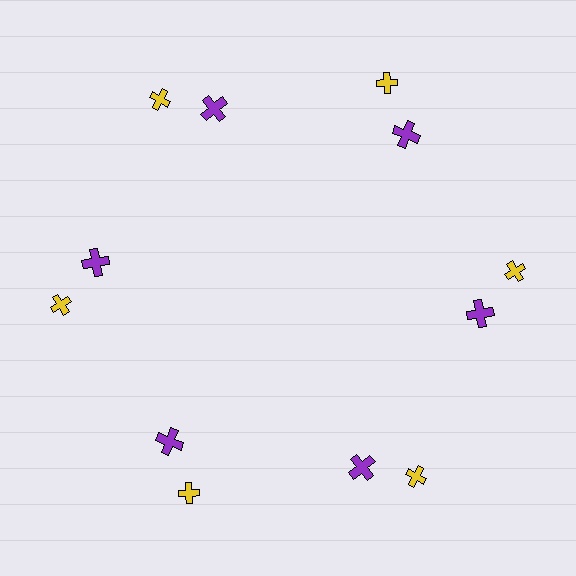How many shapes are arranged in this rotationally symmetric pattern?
There are 12 shapes, arranged in 6 groups of 2.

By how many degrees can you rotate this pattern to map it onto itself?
The pattern maps onto itself every 60 degrees of rotation.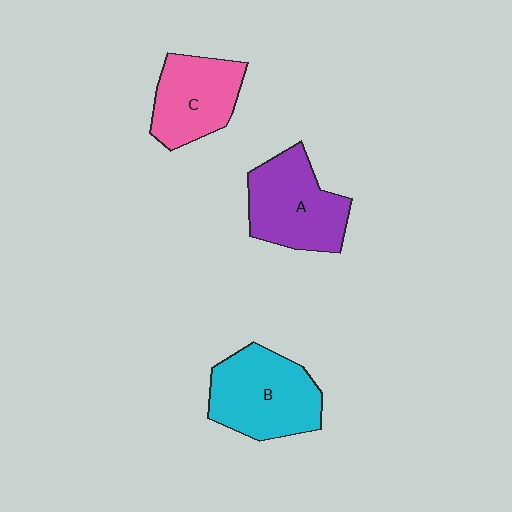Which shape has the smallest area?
Shape C (pink).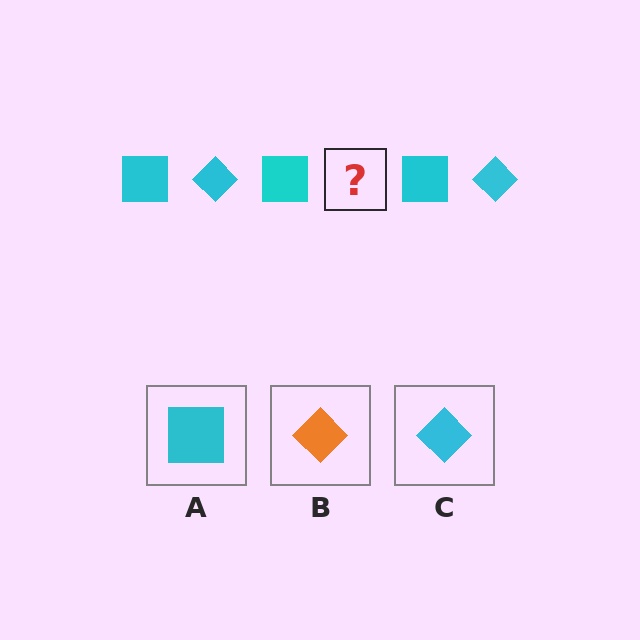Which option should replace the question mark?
Option C.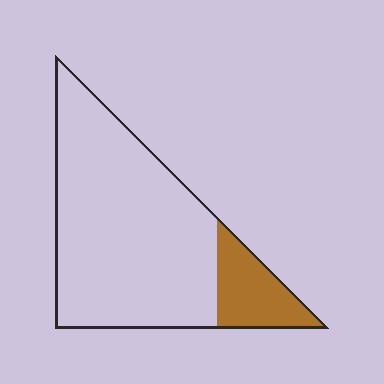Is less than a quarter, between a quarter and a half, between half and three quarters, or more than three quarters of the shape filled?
Less than a quarter.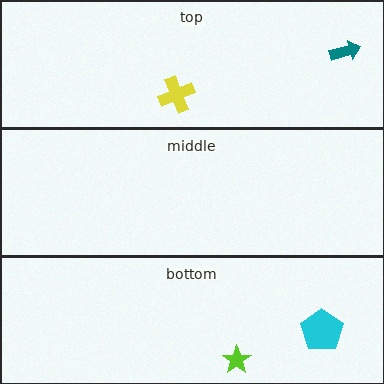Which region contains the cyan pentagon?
The bottom region.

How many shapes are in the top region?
2.